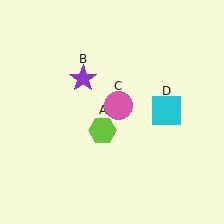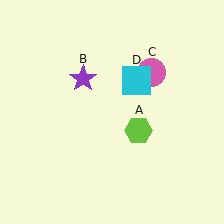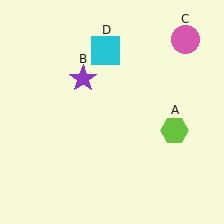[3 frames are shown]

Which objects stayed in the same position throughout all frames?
Purple star (object B) remained stationary.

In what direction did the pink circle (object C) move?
The pink circle (object C) moved up and to the right.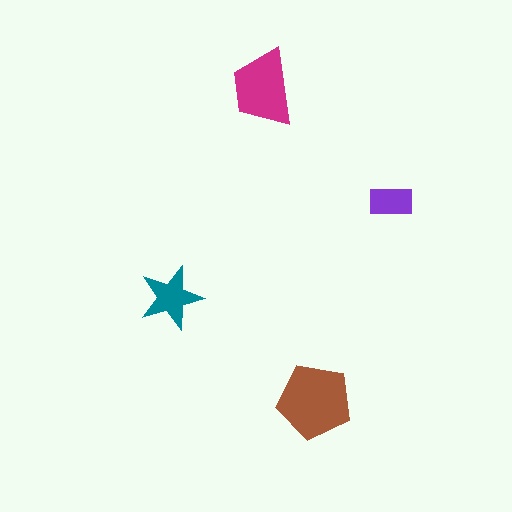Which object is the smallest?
The purple rectangle.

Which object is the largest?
The brown pentagon.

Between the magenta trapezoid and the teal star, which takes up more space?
The magenta trapezoid.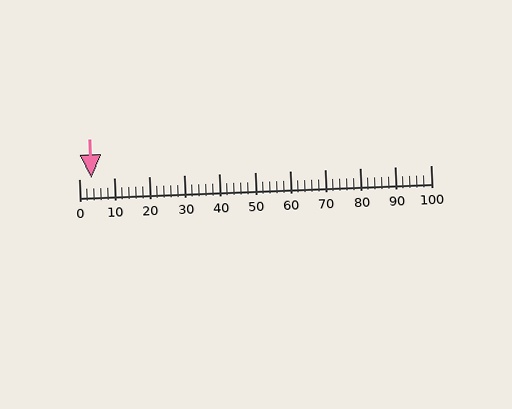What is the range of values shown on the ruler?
The ruler shows values from 0 to 100.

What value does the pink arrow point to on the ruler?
The pink arrow points to approximately 4.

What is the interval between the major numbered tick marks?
The major tick marks are spaced 10 units apart.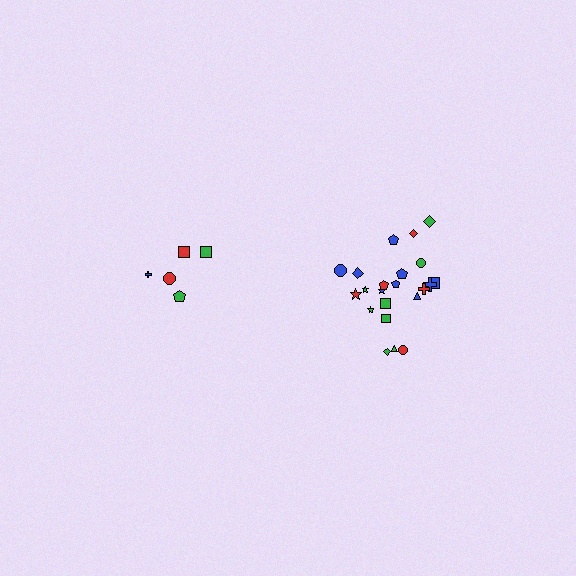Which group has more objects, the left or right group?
The right group.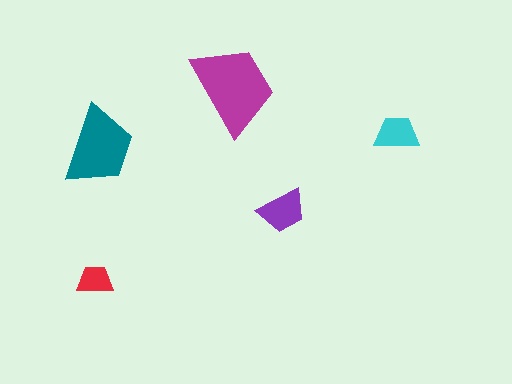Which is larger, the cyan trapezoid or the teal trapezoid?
The teal one.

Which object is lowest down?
The red trapezoid is bottommost.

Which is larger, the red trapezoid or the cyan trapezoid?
The cyan one.